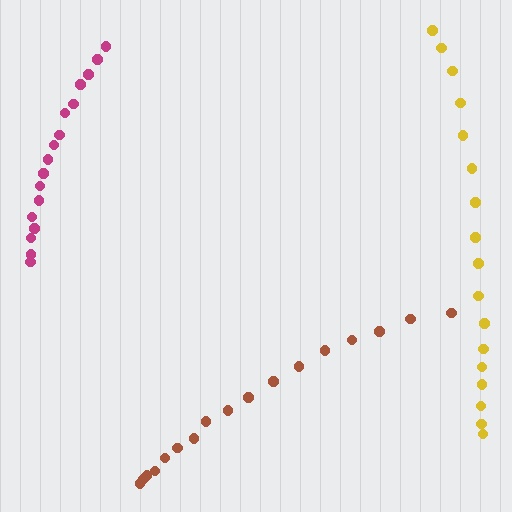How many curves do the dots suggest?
There are 3 distinct paths.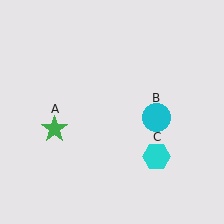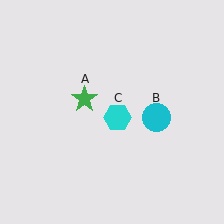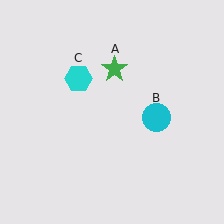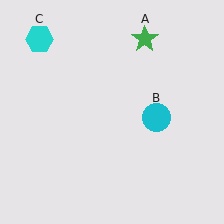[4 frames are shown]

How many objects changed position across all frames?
2 objects changed position: green star (object A), cyan hexagon (object C).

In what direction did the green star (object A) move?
The green star (object A) moved up and to the right.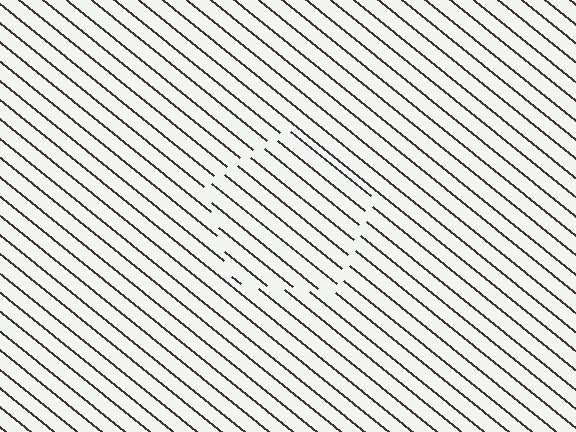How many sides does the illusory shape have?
5 sides — the line-ends trace a pentagon.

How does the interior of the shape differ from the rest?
The interior of the shape contains the same grating, shifted by half a period — the contour is defined by the phase discontinuity where line-ends from the inner and outer gratings abut.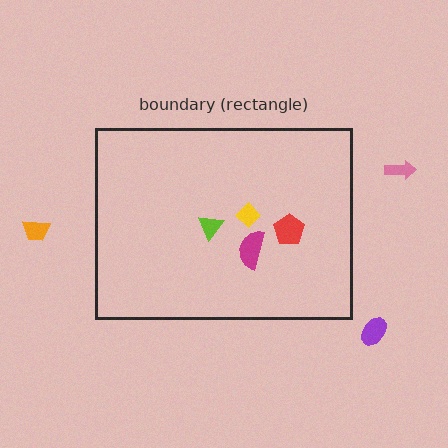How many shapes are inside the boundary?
4 inside, 3 outside.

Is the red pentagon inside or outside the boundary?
Inside.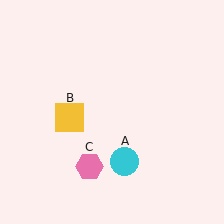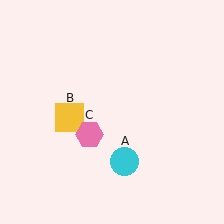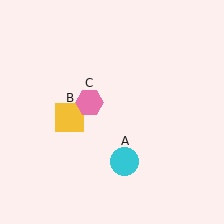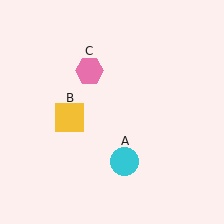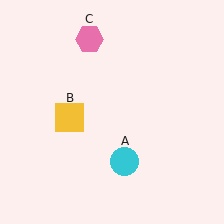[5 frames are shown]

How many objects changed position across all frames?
1 object changed position: pink hexagon (object C).